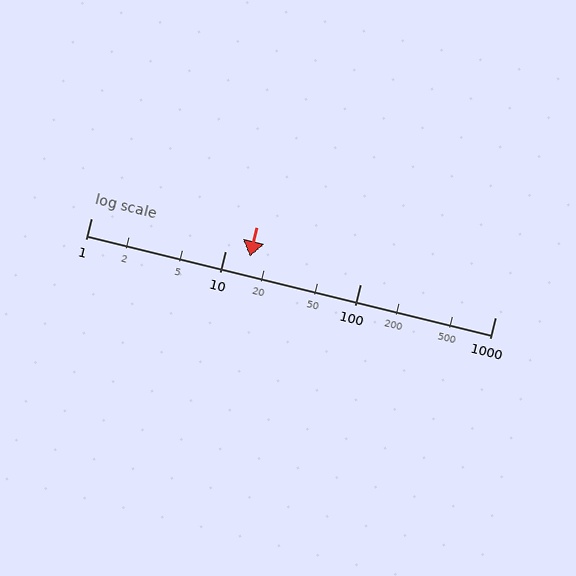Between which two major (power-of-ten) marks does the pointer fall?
The pointer is between 10 and 100.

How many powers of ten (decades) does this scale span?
The scale spans 3 decades, from 1 to 1000.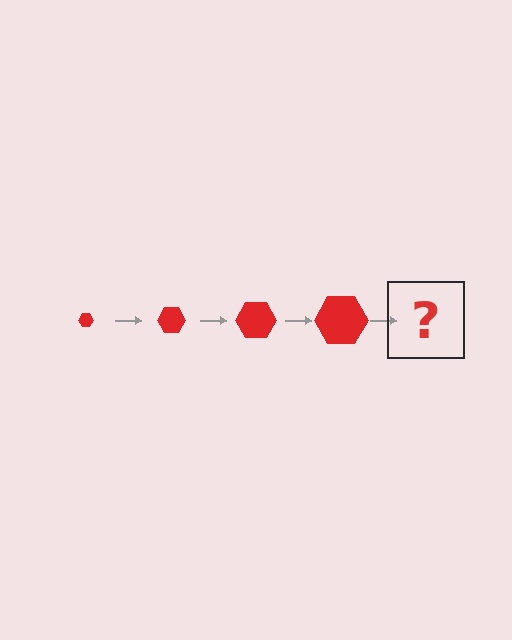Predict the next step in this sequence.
The next step is a red hexagon, larger than the previous one.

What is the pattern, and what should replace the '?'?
The pattern is that the hexagon gets progressively larger each step. The '?' should be a red hexagon, larger than the previous one.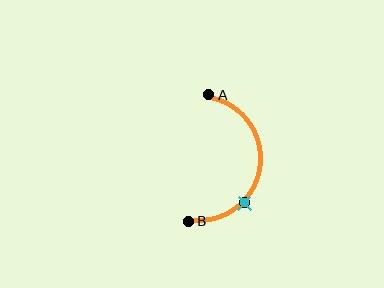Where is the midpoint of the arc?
The arc midpoint is the point on the curve farthest from the straight line joining A and B. It sits to the right of that line.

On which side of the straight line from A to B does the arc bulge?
The arc bulges to the right of the straight line connecting A and B.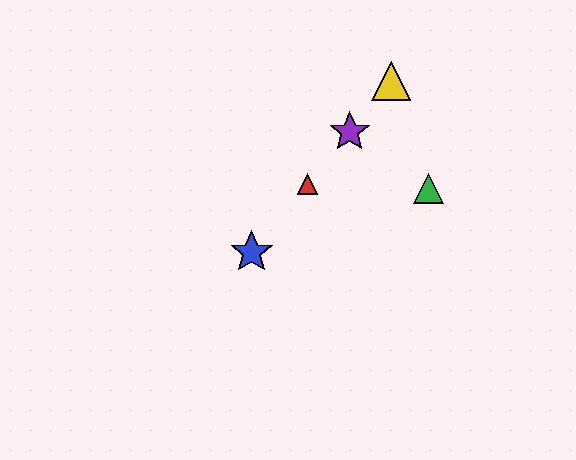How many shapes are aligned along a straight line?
4 shapes (the red triangle, the blue star, the yellow triangle, the purple star) are aligned along a straight line.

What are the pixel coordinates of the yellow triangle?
The yellow triangle is at (391, 81).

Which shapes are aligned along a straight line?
The red triangle, the blue star, the yellow triangle, the purple star are aligned along a straight line.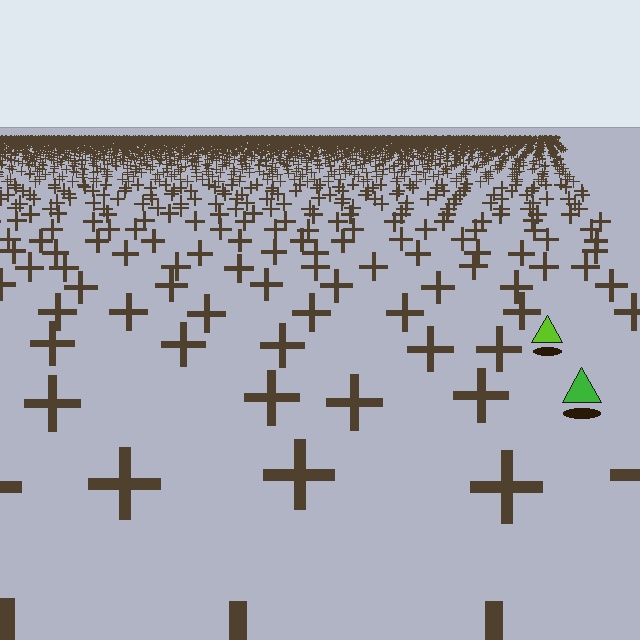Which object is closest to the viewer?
The green triangle is closest. The texture marks near it are larger and more spread out.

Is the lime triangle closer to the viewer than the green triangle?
No. The green triangle is closer — you can tell from the texture gradient: the ground texture is coarser near it.